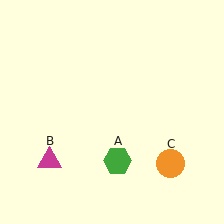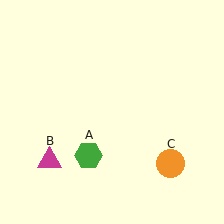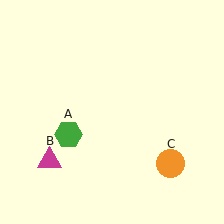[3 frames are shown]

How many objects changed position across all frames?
1 object changed position: green hexagon (object A).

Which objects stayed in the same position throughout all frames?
Magenta triangle (object B) and orange circle (object C) remained stationary.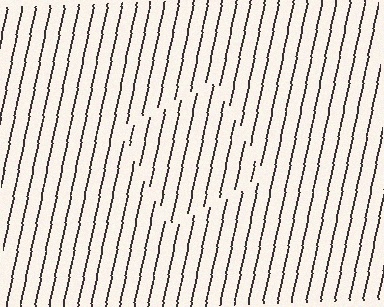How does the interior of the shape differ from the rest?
The interior of the shape contains the same grating, shifted by half a period — the contour is defined by the phase discontinuity where line-ends from the inner and outer gratings abut.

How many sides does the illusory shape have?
4 sides — the line-ends trace a square.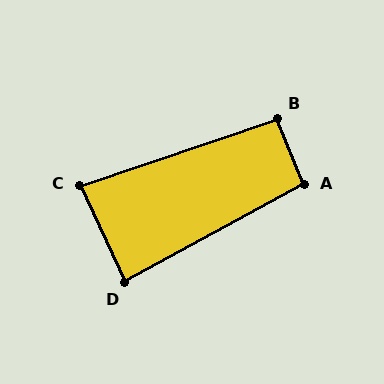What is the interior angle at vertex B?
Approximately 93 degrees (approximately right).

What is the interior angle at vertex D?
Approximately 87 degrees (approximately right).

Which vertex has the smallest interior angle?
C, at approximately 84 degrees.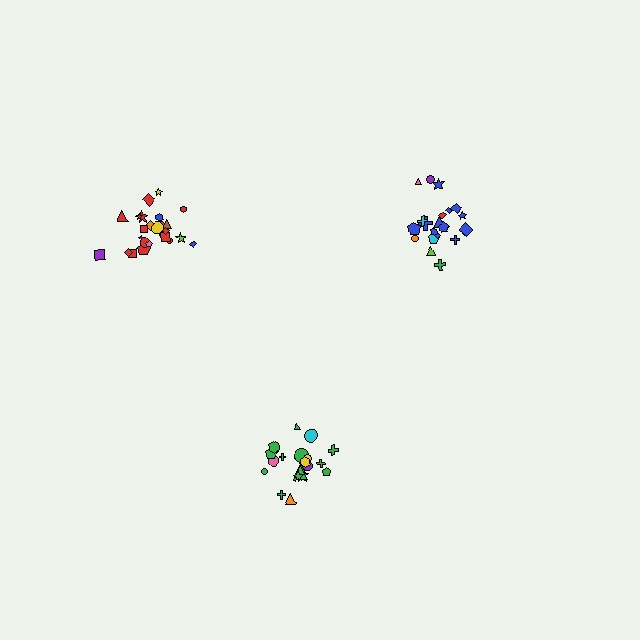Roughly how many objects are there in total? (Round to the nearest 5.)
Roughly 70 objects in total.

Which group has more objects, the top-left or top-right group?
The top-left group.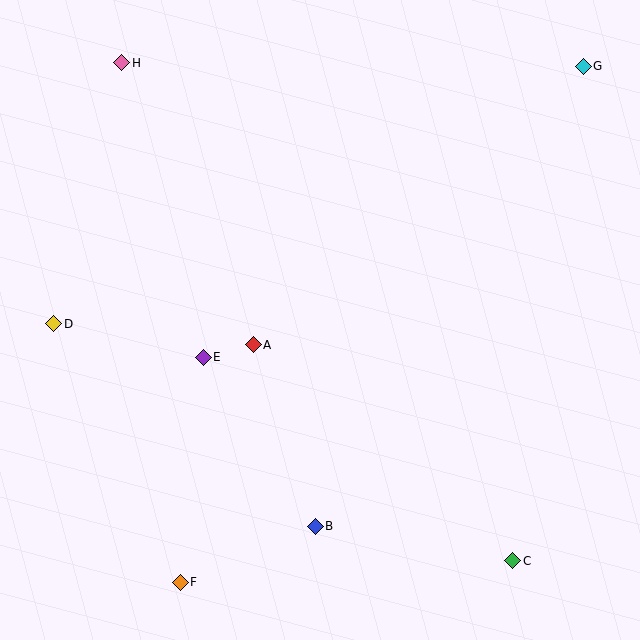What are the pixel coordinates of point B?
Point B is at (315, 526).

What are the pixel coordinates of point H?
Point H is at (122, 63).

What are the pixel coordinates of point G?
Point G is at (583, 66).